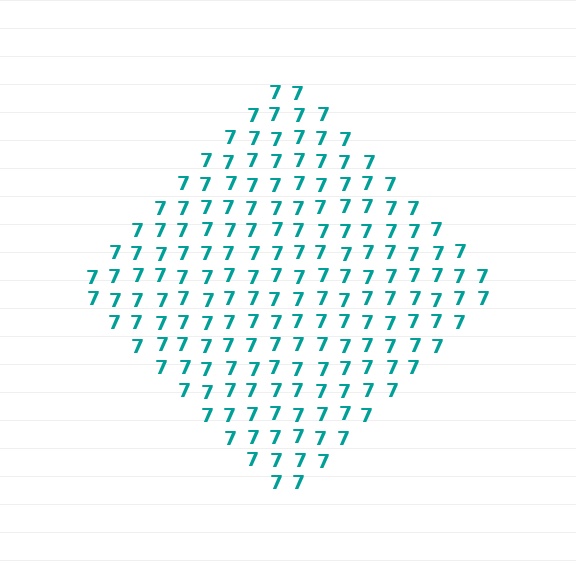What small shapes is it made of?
It is made of small digit 7's.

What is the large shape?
The large shape is a diamond.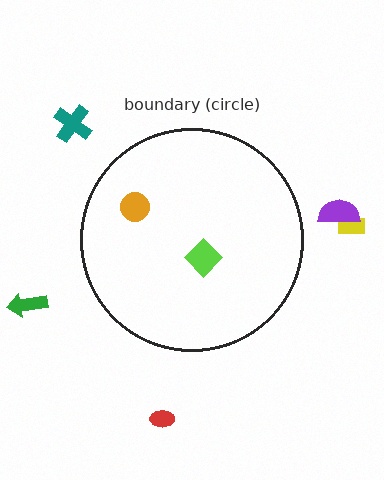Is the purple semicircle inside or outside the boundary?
Outside.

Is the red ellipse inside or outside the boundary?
Outside.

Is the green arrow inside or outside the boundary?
Outside.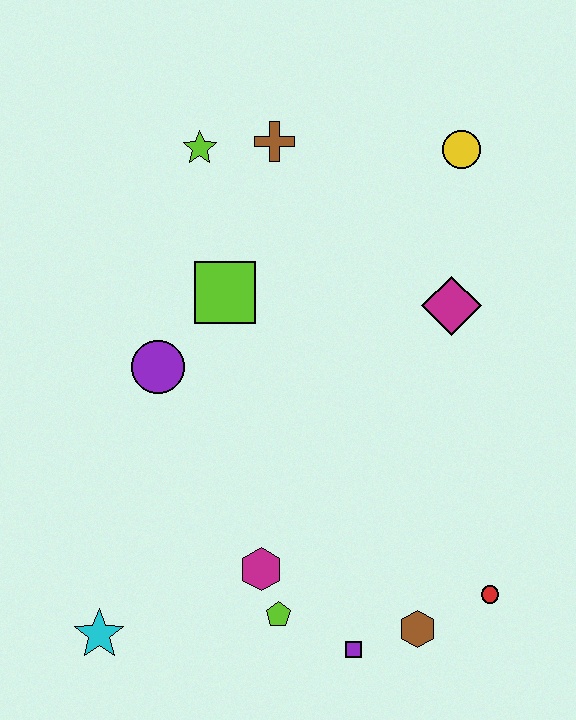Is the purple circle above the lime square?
No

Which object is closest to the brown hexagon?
The purple square is closest to the brown hexagon.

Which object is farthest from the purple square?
The lime star is farthest from the purple square.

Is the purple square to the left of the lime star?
No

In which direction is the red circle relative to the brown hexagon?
The red circle is to the right of the brown hexagon.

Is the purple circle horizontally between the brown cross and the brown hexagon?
No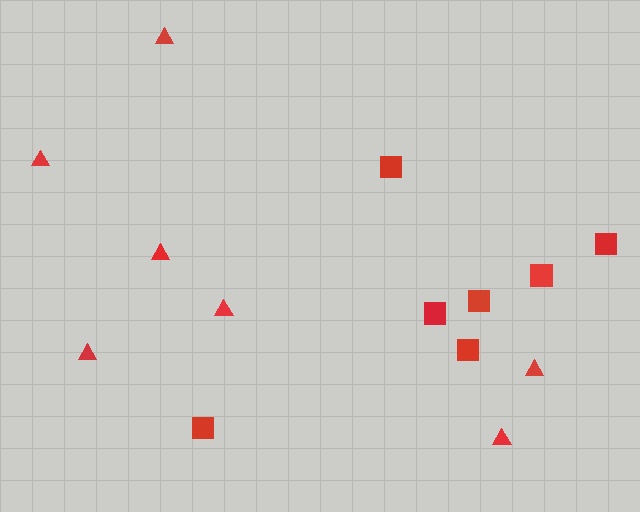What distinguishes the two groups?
There are 2 groups: one group of triangles (7) and one group of squares (7).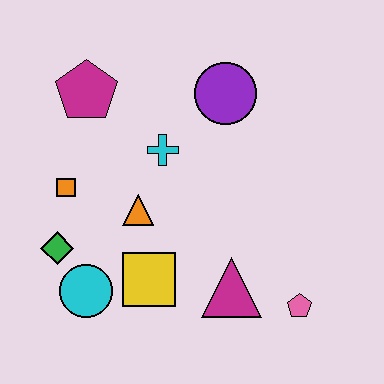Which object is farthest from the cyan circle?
The purple circle is farthest from the cyan circle.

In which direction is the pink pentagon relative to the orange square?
The pink pentagon is to the right of the orange square.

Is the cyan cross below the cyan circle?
No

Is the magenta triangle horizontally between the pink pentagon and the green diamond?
Yes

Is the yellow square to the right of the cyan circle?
Yes